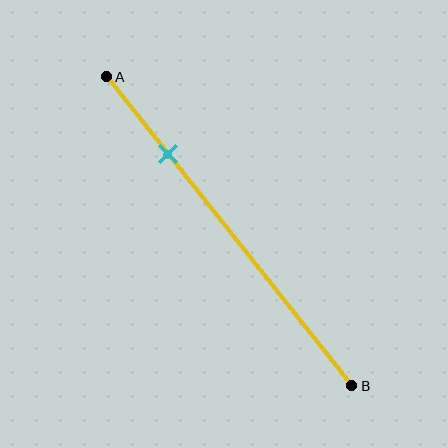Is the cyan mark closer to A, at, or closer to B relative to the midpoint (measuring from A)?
The cyan mark is closer to point A than the midpoint of segment AB.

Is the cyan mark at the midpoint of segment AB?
No, the mark is at about 25% from A, not at the 50% midpoint.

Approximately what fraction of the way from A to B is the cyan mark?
The cyan mark is approximately 25% of the way from A to B.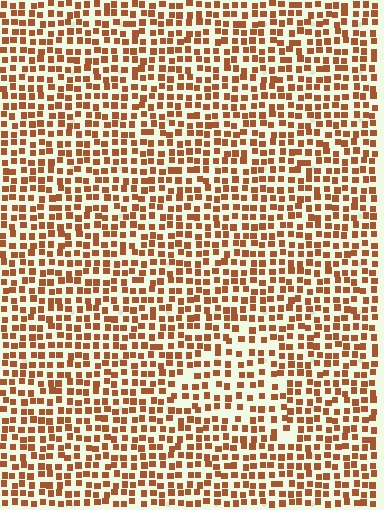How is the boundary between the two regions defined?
The boundary is defined by a change in element density (approximately 1.5x ratio). All elements are the same color, size, and shape.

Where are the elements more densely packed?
The elements are more densely packed outside the triangle boundary.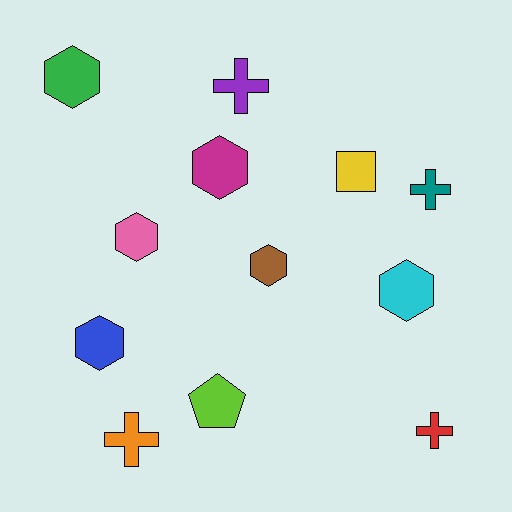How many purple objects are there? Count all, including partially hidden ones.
There is 1 purple object.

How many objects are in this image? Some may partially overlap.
There are 12 objects.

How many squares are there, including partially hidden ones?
There is 1 square.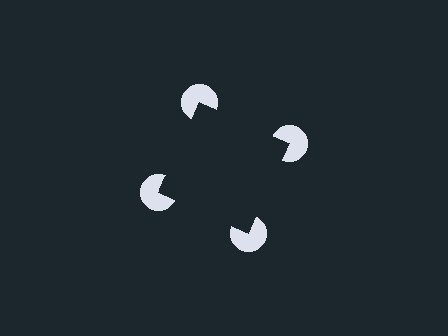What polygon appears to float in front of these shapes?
An illusory square — its edges are inferred from the aligned wedge cuts in the pac-man discs, not physically drawn.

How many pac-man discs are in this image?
There are 4 — one at each vertex of the illusory square.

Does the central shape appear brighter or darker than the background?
It typically appears slightly darker than the background, even though no actual brightness change is drawn.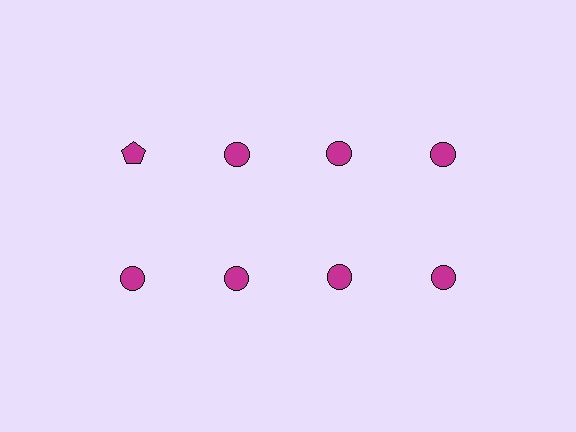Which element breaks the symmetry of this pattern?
The magenta pentagon in the top row, leftmost column breaks the symmetry. All other shapes are magenta circles.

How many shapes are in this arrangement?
There are 8 shapes arranged in a grid pattern.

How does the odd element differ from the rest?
It has a different shape: pentagon instead of circle.